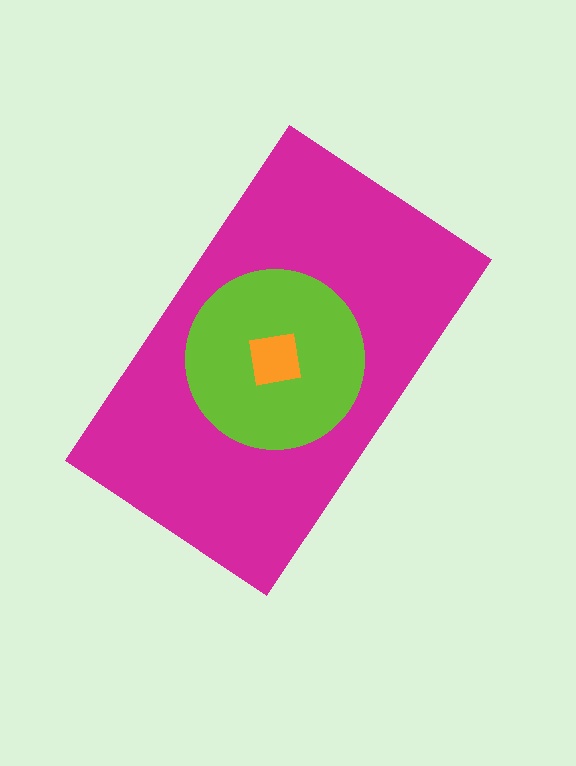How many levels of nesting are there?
3.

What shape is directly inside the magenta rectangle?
The lime circle.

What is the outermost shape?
The magenta rectangle.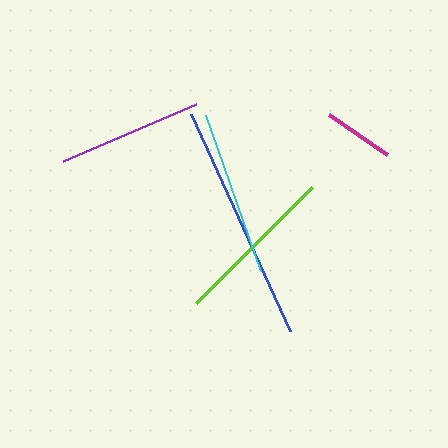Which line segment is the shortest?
The magenta line is the shortest at approximately 70 pixels.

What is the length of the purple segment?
The purple segment is approximately 144 pixels long.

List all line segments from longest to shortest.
From longest to shortest: blue, cyan, lime, purple, magenta.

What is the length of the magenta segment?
The magenta segment is approximately 70 pixels long.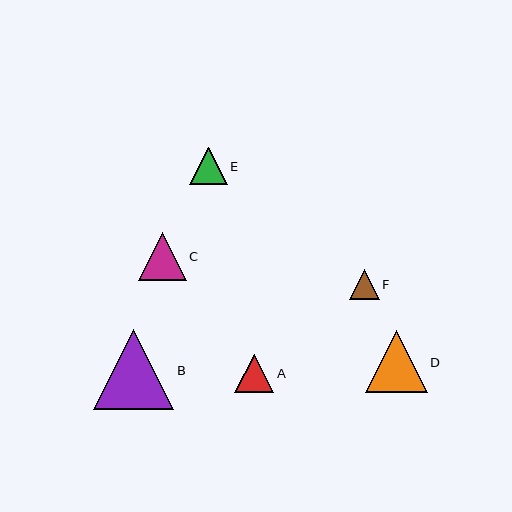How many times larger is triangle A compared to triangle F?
Triangle A is approximately 1.3 times the size of triangle F.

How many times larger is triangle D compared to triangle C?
Triangle D is approximately 1.3 times the size of triangle C.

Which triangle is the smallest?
Triangle F is the smallest with a size of approximately 30 pixels.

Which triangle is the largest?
Triangle B is the largest with a size of approximately 80 pixels.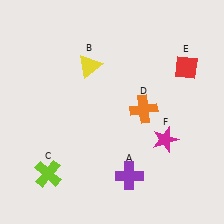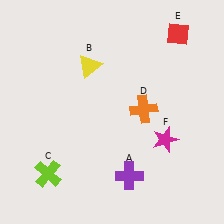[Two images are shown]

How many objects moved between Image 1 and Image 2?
1 object moved between the two images.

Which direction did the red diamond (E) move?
The red diamond (E) moved up.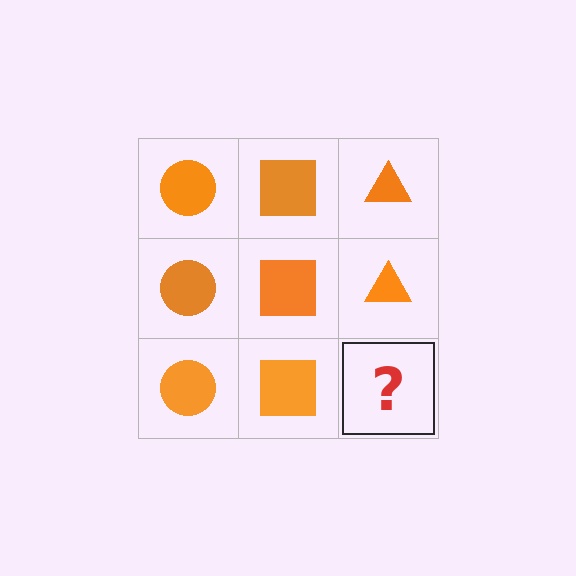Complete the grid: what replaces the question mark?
The question mark should be replaced with an orange triangle.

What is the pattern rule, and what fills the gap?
The rule is that each column has a consistent shape. The gap should be filled with an orange triangle.